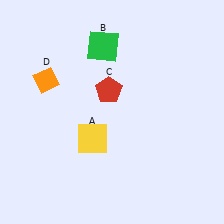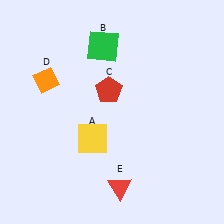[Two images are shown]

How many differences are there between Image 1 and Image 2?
There is 1 difference between the two images.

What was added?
A red triangle (E) was added in Image 2.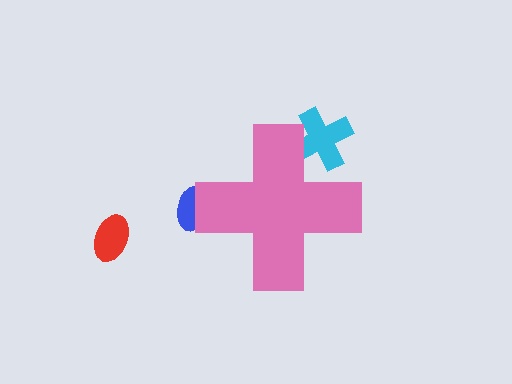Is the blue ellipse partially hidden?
Yes, the blue ellipse is partially hidden behind the pink cross.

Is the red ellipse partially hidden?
No, the red ellipse is fully visible.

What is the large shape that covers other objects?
A pink cross.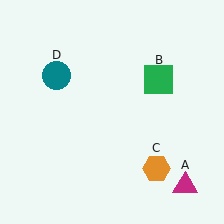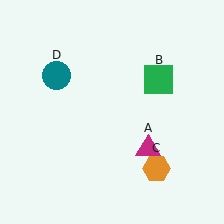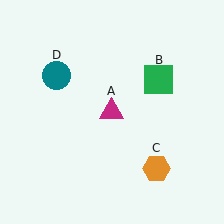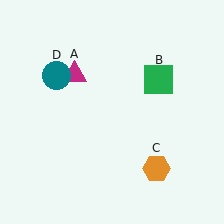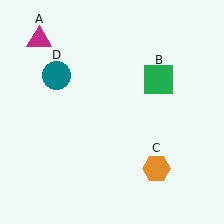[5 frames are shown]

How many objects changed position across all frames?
1 object changed position: magenta triangle (object A).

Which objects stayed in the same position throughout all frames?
Green square (object B) and orange hexagon (object C) and teal circle (object D) remained stationary.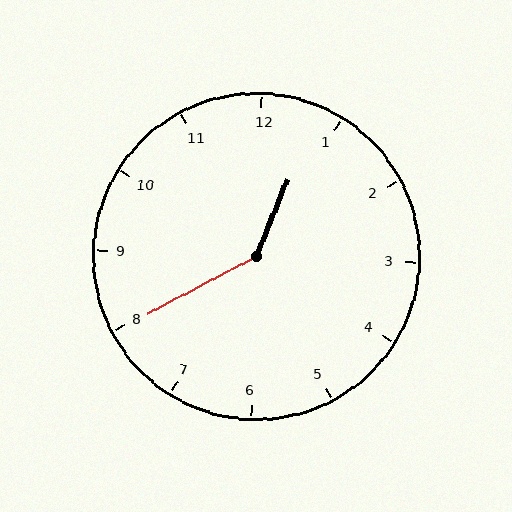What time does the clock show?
12:40.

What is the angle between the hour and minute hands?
Approximately 140 degrees.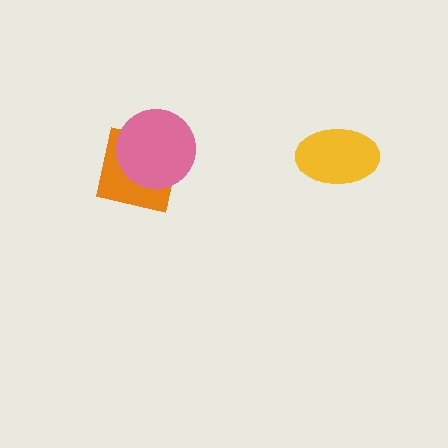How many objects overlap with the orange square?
1 object overlaps with the orange square.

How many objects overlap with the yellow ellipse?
0 objects overlap with the yellow ellipse.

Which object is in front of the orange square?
The pink circle is in front of the orange square.